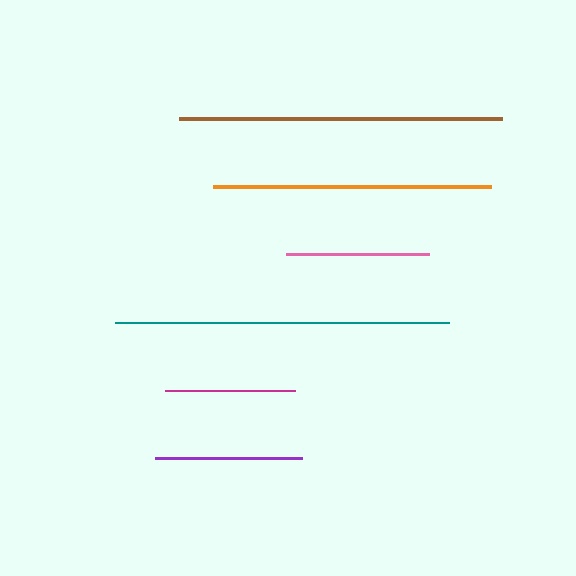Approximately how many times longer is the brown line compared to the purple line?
The brown line is approximately 2.2 times the length of the purple line.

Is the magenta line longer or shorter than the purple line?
The purple line is longer than the magenta line.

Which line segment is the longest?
The teal line is the longest at approximately 334 pixels.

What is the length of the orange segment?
The orange segment is approximately 278 pixels long.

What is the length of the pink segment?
The pink segment is approximately 144 pixels long.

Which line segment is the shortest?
The magenta line is the shortest at approximately 130 pixels.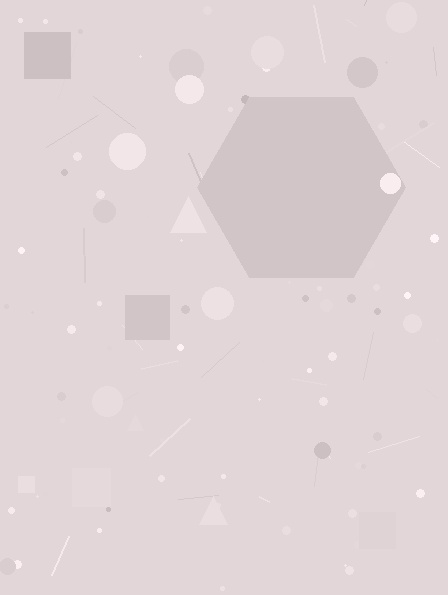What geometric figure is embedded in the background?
A hexagon is embedded in the background.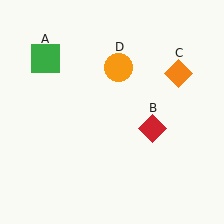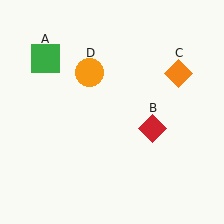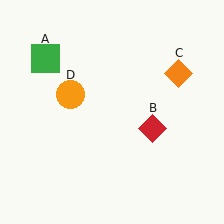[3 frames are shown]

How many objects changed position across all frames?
1 object changed position: orange circle (object D).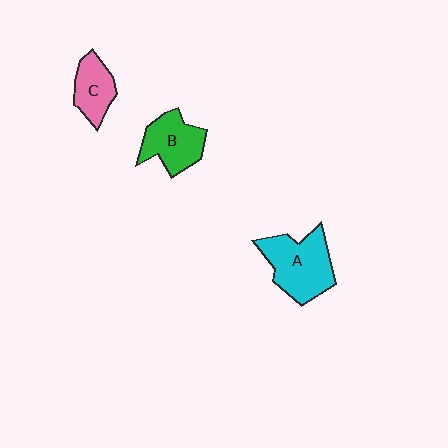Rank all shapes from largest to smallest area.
From largest to smallest: A (cyan), B (green), C (pink).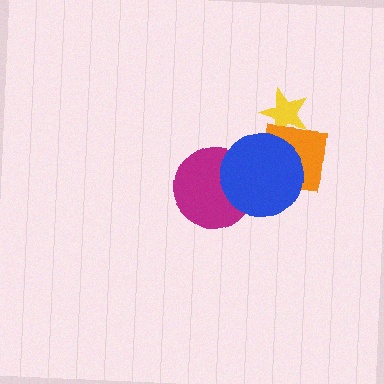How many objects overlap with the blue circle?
2 objects overlap with the blue circle.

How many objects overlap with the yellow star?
1 object overlaps with the yellow star.